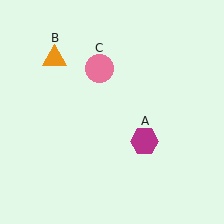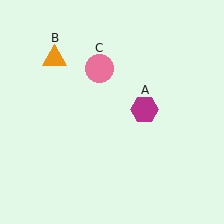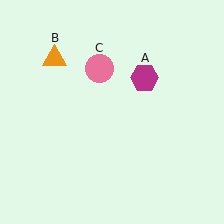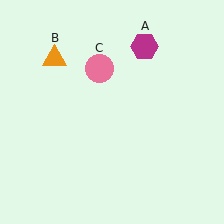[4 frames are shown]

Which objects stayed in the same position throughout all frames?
Orange triangle (object B) and pink circle (object C) remained stationary.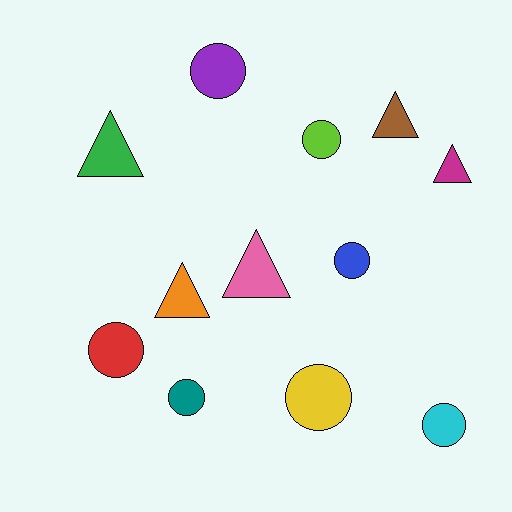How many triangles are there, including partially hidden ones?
There are 5 triangles.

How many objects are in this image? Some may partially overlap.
There are 12 objects.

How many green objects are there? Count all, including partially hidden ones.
There is 1 green object.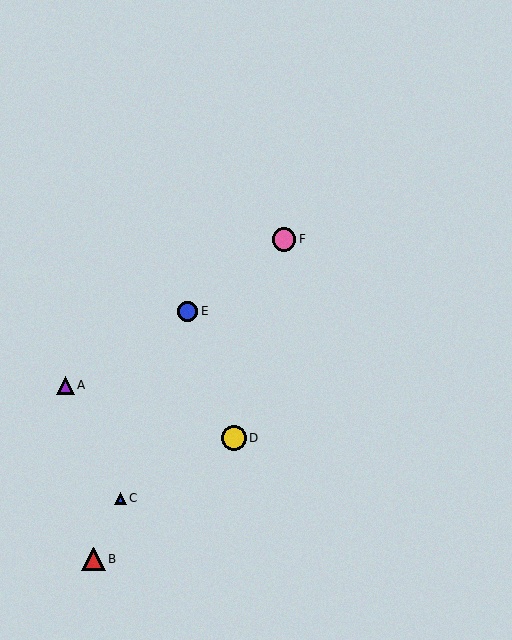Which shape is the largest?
The yellow circle (labeled D) is the largest.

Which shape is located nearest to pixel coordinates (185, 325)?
The blue circle (labeled E) at (188, 311) is nearest to that location.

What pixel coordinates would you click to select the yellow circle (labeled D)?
Click at (234, 438) to select the yellow circle D.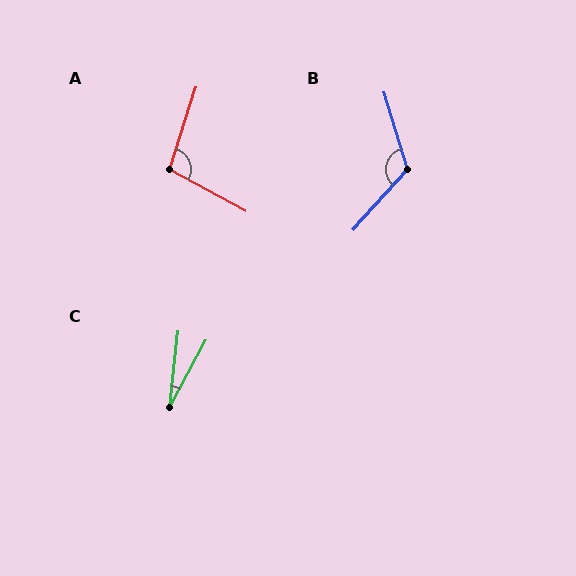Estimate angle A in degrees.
Approximately 101 degrees.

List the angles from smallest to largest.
C (23°), A (101°), B (121°).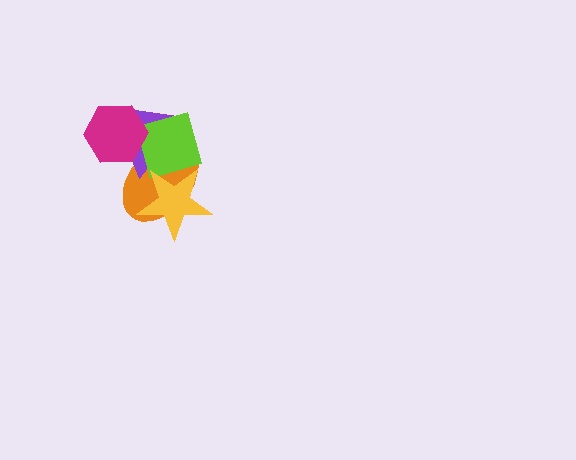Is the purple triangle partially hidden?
Yes, it is partially covered by another shape.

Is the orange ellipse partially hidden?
Yes, it is partially covered by another shape.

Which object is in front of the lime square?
The yellow star is in front of the lime square.